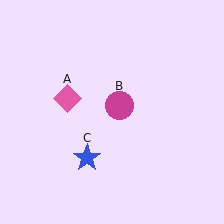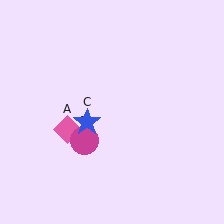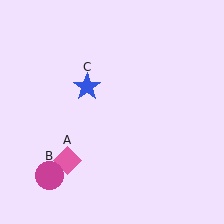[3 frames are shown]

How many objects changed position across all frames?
3 objects changed position: pink diamond (object A), magenta circle (object B), blue star (object C).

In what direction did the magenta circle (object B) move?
The magenta circle (object B) moved down and to the left.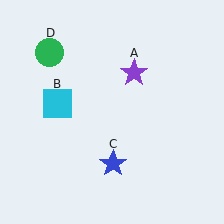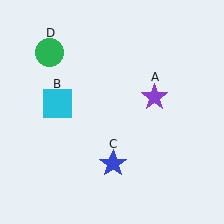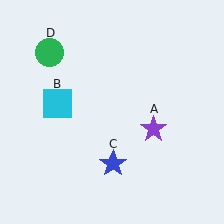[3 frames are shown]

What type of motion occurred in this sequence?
The purple star (object A) rotated clockwise around the center of the scene.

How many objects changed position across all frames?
1 object changed position: purple star (object A).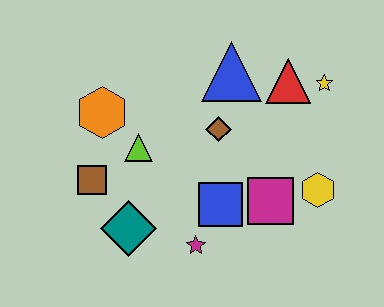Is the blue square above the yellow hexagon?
No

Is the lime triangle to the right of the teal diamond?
Yes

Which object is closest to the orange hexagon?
The lime triangle is closest to the orange hexagon.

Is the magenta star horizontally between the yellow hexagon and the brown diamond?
No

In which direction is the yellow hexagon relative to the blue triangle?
The yellow hexagon is below the blue triangle.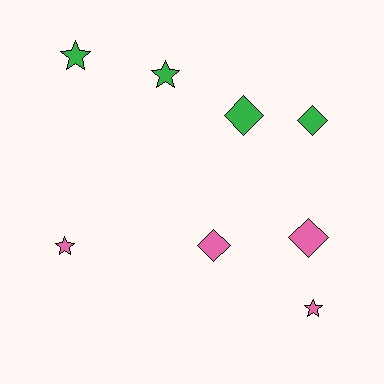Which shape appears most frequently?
Diamond, with 4 objects.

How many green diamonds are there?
There are 2 green diamonds.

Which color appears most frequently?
Green, with 4 objects.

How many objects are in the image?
There are 8 objects.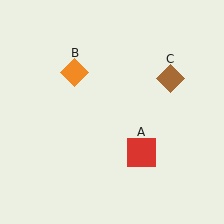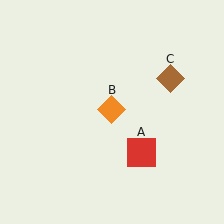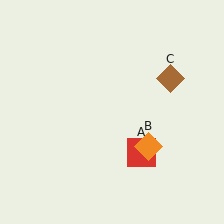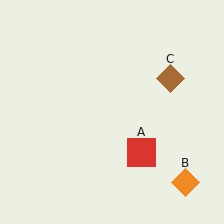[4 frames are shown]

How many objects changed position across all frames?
1 object changed position: orange diamond (object B).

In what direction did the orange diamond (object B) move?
The orange diamond (object B) moved down and to the right.